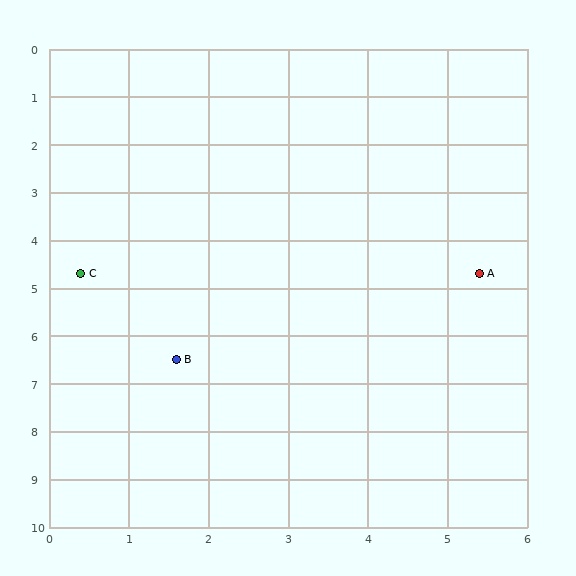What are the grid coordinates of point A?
Point A is at approximately (5.4, 4.7).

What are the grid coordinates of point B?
Point B is at approximately (1.6, 6.5).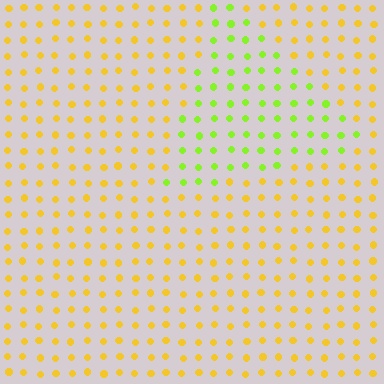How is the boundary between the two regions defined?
The boundary is defined purely by a slight shift in hue (about 46 degrees). Spacing, size, and orientation are identical on both sides.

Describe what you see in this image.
The image is filled with small yellow elements in a uniform arrangement. A triangle-shaped region is visible where the elements are tinted to a slightly different hue, forming a subtle color boundary.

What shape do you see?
I see a triangle.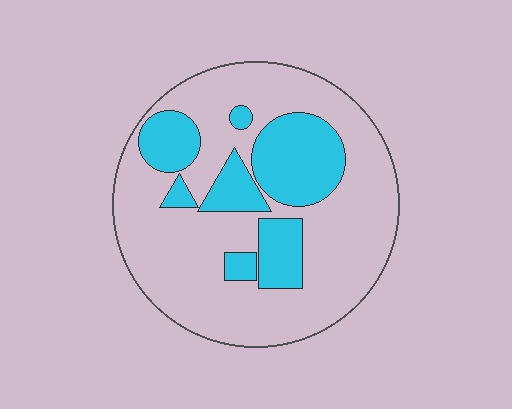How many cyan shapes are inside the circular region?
7.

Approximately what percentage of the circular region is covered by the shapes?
Approximately 30%.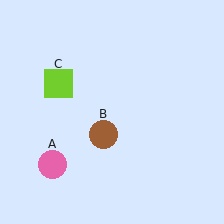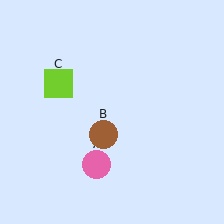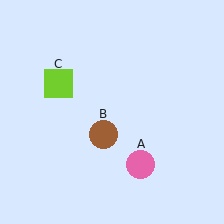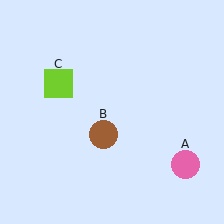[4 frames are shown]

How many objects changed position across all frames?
1 object changed position: pink circle (object A).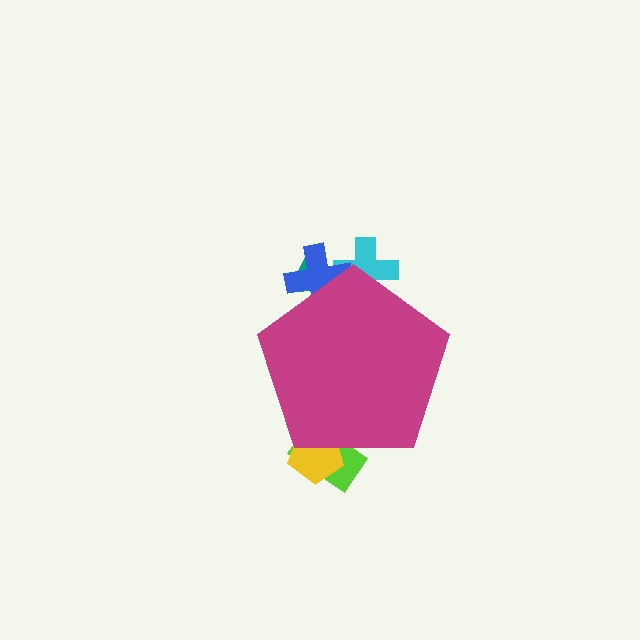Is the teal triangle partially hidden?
Yes, the teal triangle is partially hidden behind the magenta pentagon.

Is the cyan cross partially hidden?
Yes, the cyan cross is partially hidden behind the magenta pentagon.